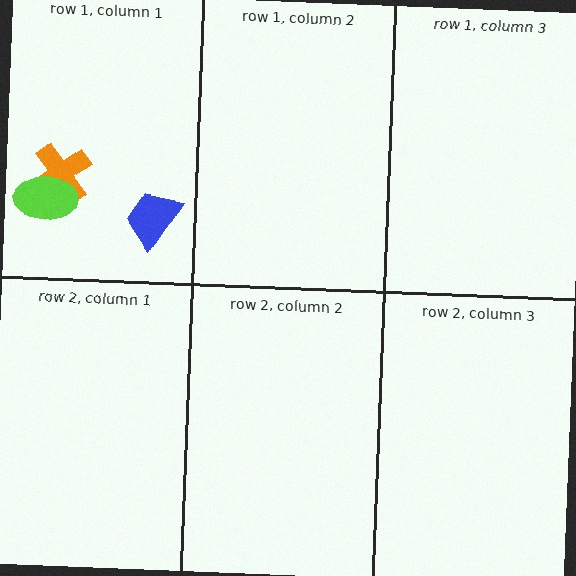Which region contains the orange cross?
The row 1, column 1 region.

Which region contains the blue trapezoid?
The row 1, column 1 region.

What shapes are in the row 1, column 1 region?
The orange cross, the blue trapezoid, the lime ellipse.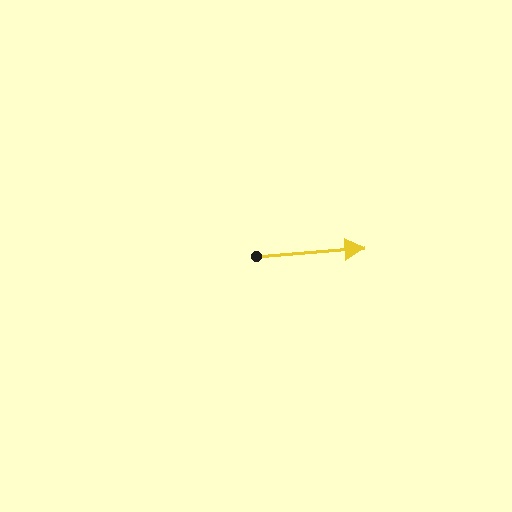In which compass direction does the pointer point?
East.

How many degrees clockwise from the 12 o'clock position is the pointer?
Approximately 86 degrees.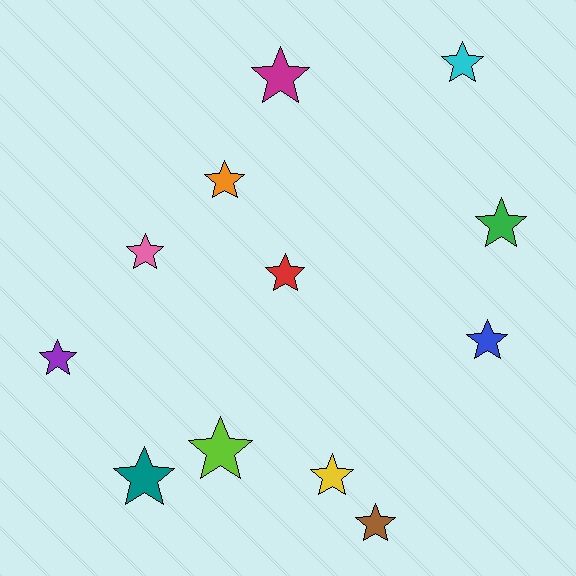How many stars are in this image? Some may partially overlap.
There are 12 stars.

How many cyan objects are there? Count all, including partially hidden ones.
There is 1 cyan object.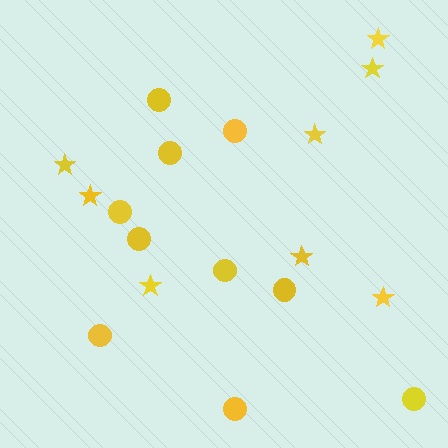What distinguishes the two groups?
There are 2 groups: one group of stars (8) and one group of circles (10).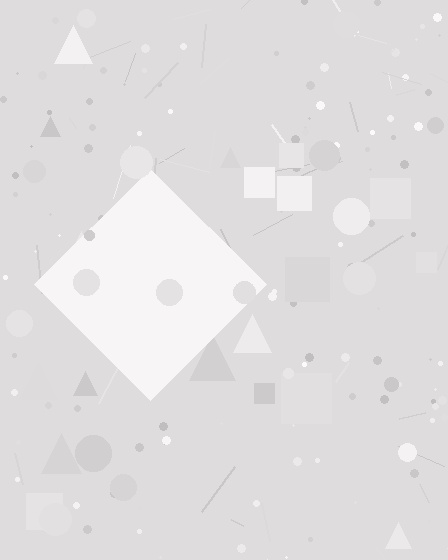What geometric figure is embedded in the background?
A diamond is embedded in the background.